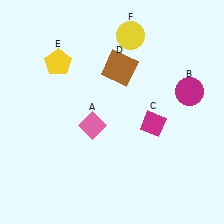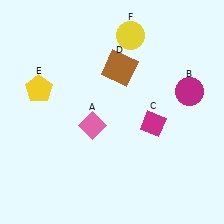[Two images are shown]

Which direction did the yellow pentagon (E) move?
The yellow pentagon (E) moved down.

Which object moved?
The yellow pentagon (E) moved down.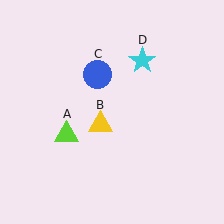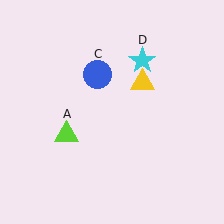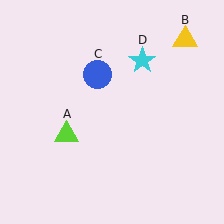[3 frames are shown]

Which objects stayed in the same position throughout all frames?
Lime triangle (object A) and blue circle (object C) and cyan star (object D) remained stationary.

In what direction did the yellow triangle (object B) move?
The yellow triangle (object B) moved up and to the right.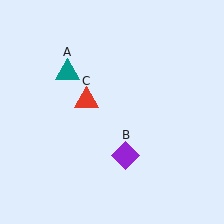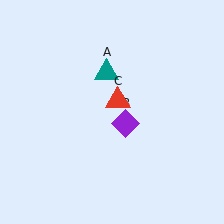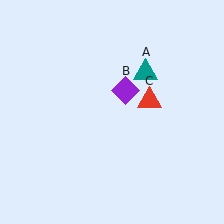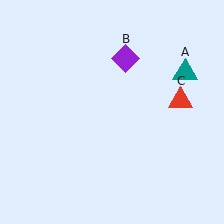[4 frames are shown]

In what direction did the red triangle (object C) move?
The red triangle (object C) moved right.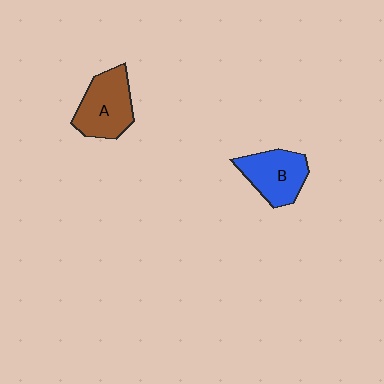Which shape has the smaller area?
Shape B (blue).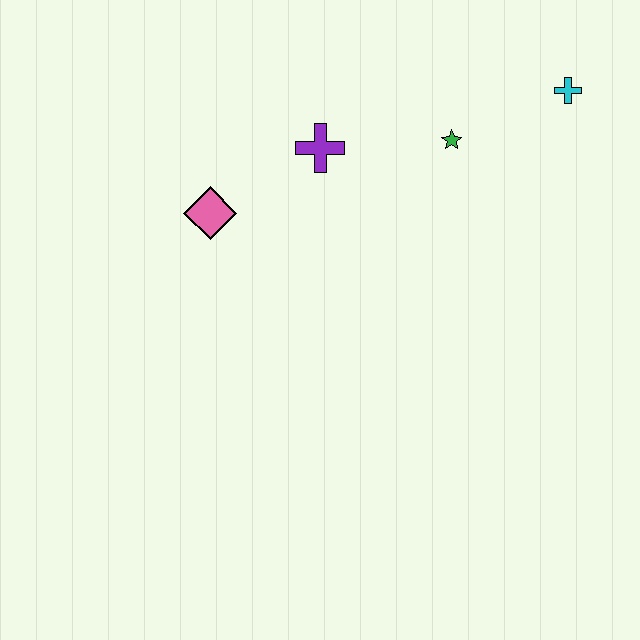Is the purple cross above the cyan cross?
No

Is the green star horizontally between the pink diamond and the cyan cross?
Yes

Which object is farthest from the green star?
The pink diamond is farthest from the green star.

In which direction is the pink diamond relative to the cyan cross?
The pink diamond is to the left of the cyan cross.